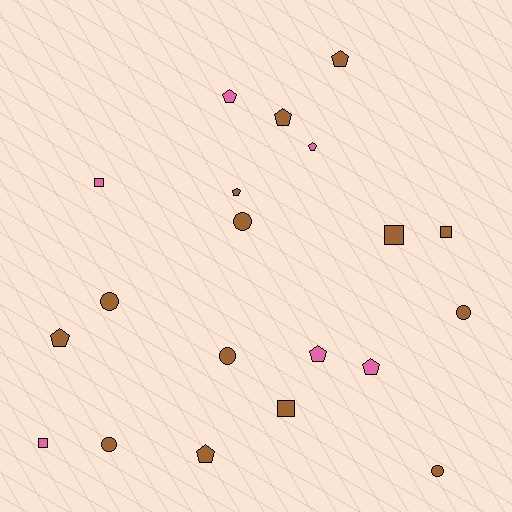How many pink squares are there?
There are 2 pink squares.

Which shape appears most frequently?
Pentagon, with 9 objects.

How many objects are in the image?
There are 20 objects.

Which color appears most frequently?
Brown, with 14 objects.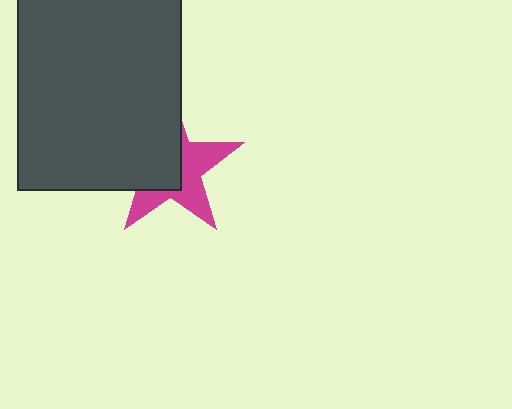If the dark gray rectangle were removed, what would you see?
You would see the complete magenta star.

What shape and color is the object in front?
The object in front is a dark gray rectangle.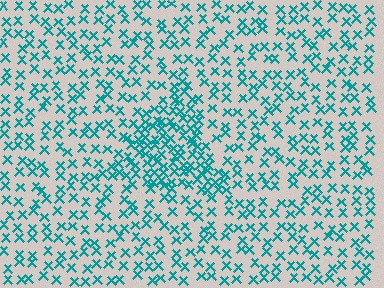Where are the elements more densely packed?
The elements are more densely packed inside the triangle boundary.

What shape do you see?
I see a triangle.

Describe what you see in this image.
The image contains small teal elements arranged at two different densities. A triangle-shaped region is visible where the elements are more densely packed than the surrounding area.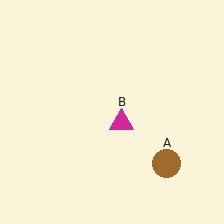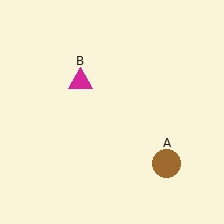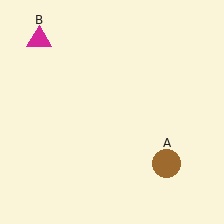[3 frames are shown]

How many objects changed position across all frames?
1 object changed position: magenta triangle (object B).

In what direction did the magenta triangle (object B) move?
The magenta triangle (object B) moved up and to the left.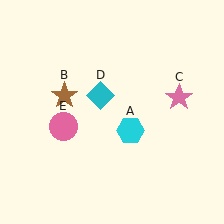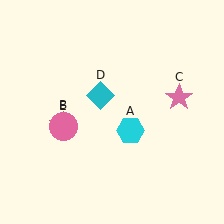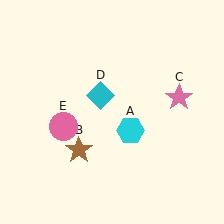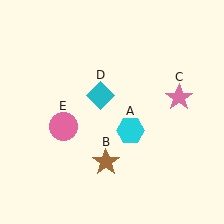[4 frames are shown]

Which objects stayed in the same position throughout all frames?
Cyan hexagon (object A) and pink star (object C) and cyan diamond (object D) and pink circle (object E) remained stationary.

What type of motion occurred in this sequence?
The brown star (object B) rotated counterclockwise around the center of the scene.